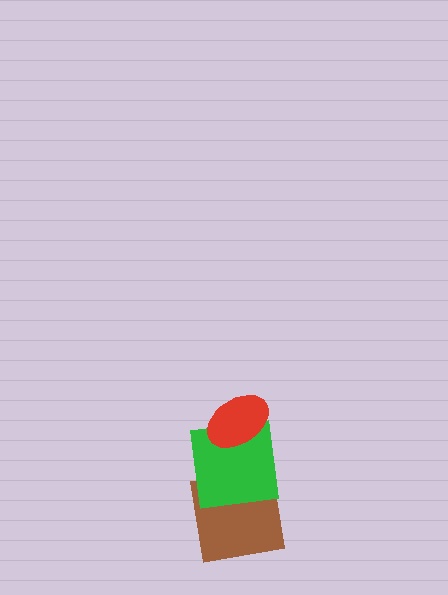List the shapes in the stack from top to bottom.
From top to bottom: the red ellipse, the green square, the brown square.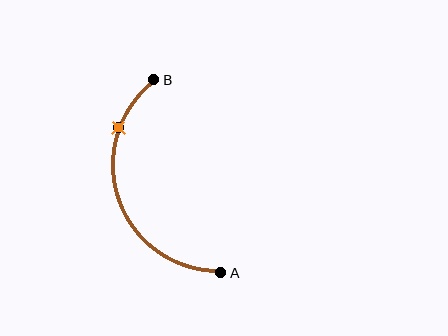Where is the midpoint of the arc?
The arc midpoint is the point on the curve farthest from the straight line joining A and B. It sits to the left of that line.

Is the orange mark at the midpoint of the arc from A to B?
No. The orange mark lies on the arc but is closer to endpoint B. The arc midpoint would be at the point on the curve equidistant along the arc from both A and B.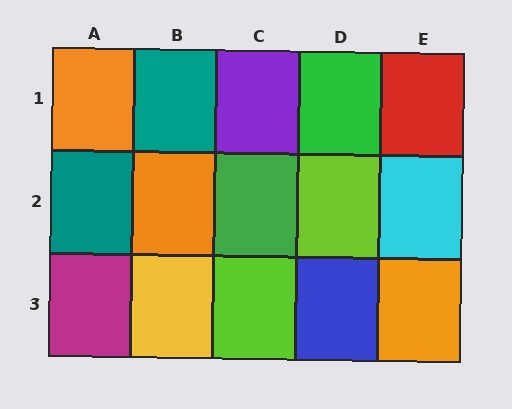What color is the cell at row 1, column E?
Red.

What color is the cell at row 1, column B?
Teal.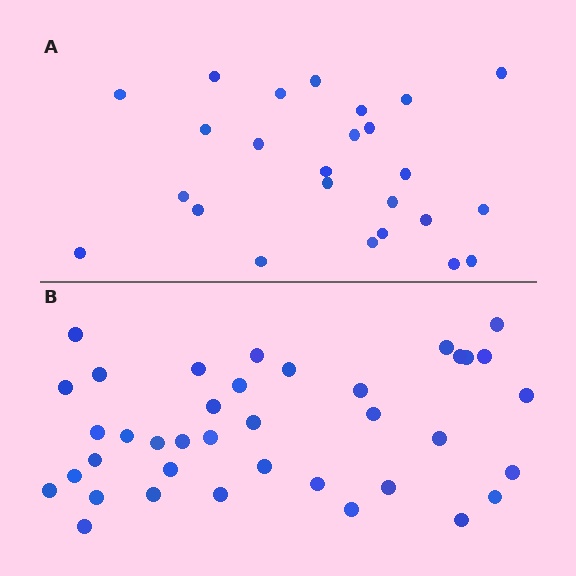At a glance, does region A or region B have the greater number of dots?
Region B (the bottom region) has more dots.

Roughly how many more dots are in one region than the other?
Region B has approximately 15 more dots than region A.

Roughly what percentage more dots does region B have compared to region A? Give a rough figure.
About 50% more.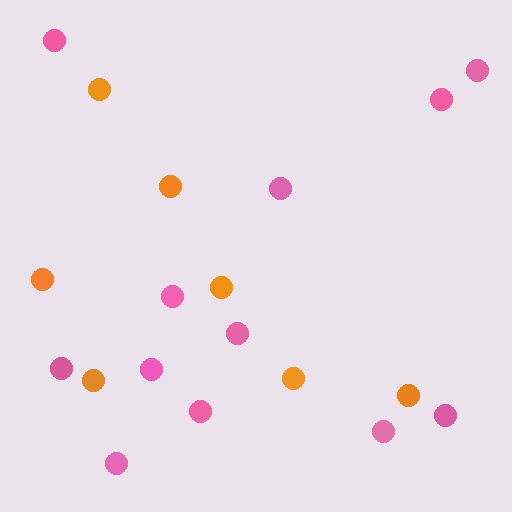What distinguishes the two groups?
There are 2 groups: one group of orange circles (7) and one group of pink circles (12).